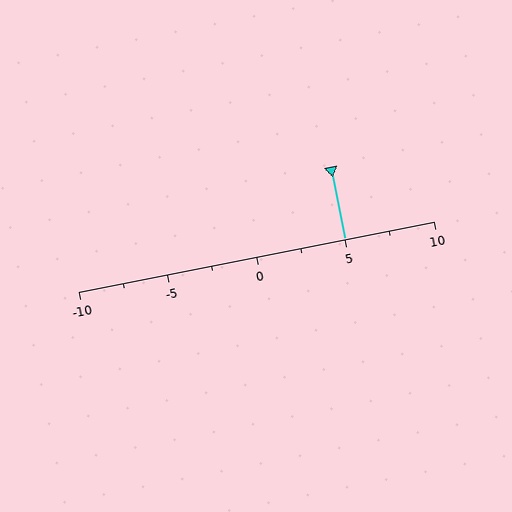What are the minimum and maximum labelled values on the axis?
The axis runs from -10 to 10.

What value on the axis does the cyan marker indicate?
The marker indicates approximately 5.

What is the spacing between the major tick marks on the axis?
The major ticks are spaced 5 apart.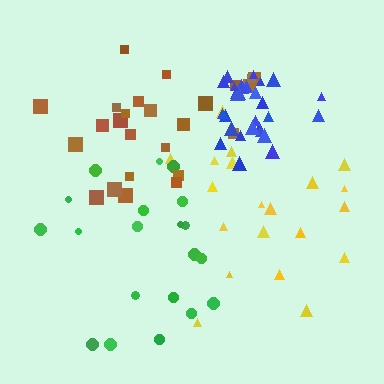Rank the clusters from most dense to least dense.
blue, brown, yellow, green.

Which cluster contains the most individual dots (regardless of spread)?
Blue (28).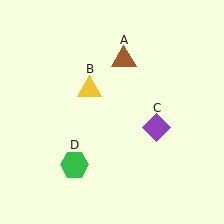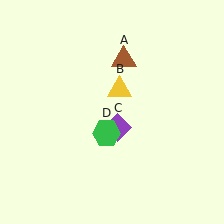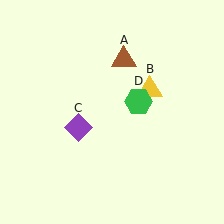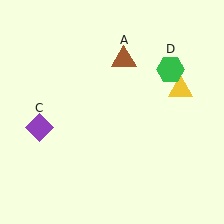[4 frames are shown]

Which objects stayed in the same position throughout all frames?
Brown triangle (object A) remained stationary.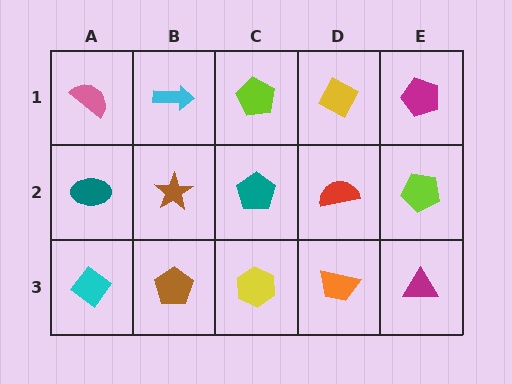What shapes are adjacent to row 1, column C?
A teal pentagon (row 2, column C), a cyan arrow (row 1, column B), a yellow diamond (row 1, column D).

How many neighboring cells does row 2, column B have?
4.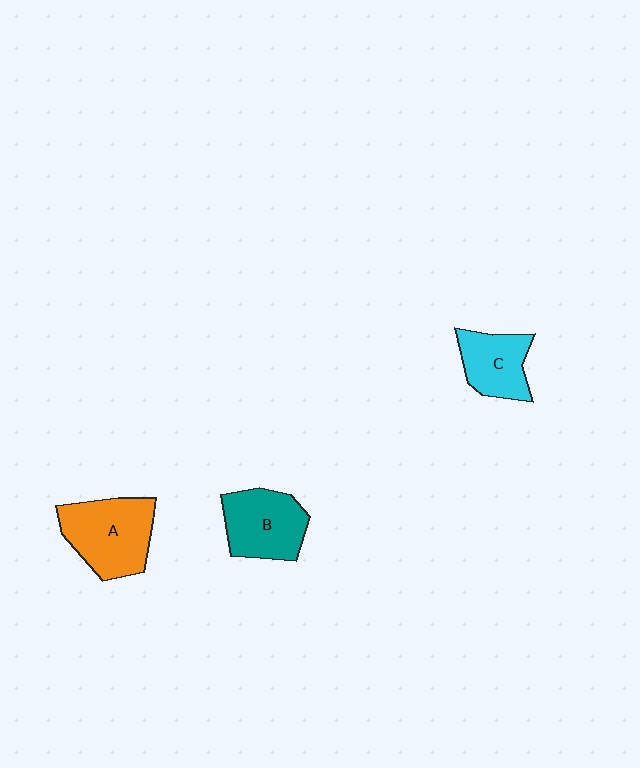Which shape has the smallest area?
Shape C (cyan).